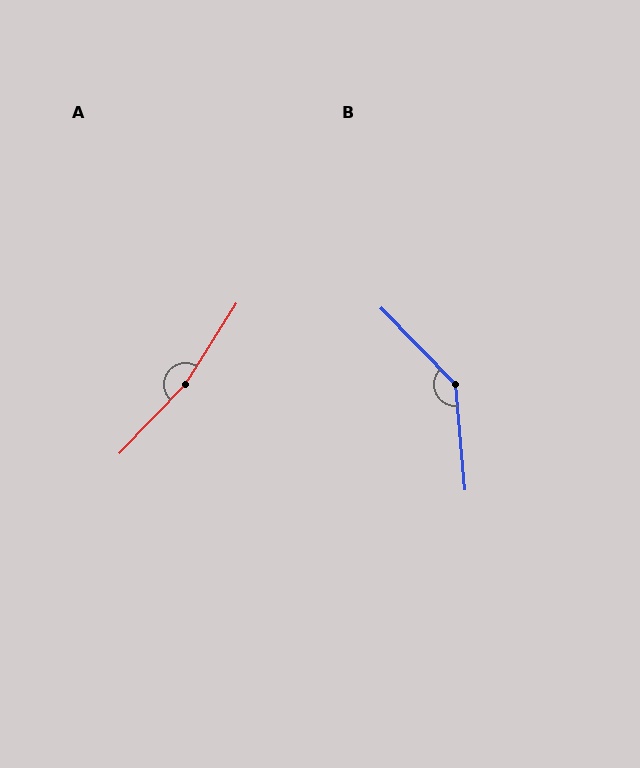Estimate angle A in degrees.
Approximately 169 degrees.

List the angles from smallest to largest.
B (141°), A (169°).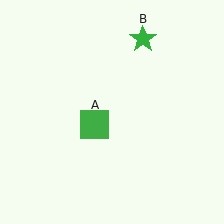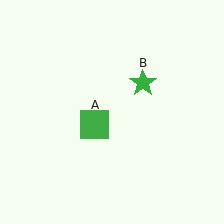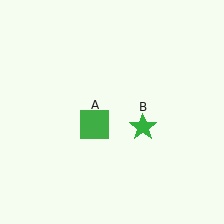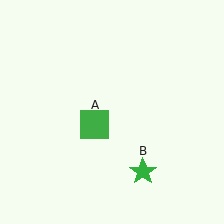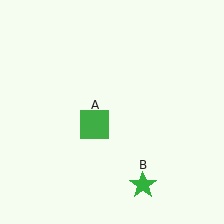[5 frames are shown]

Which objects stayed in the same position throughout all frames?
Green square (object A) remained stationary.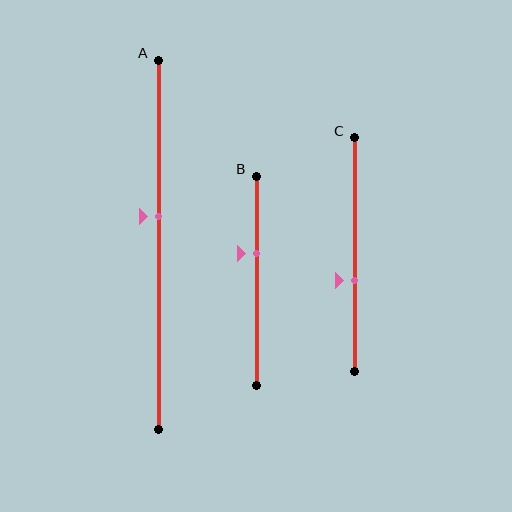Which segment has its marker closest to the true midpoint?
Segment A has its marker closest to the true midpoint.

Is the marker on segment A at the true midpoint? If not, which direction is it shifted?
No, the marker on segment A is shifted upward by about 8% of the segment length.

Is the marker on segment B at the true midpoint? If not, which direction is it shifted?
No, the marker on segment B is shifted upward by about 13% of the segment length.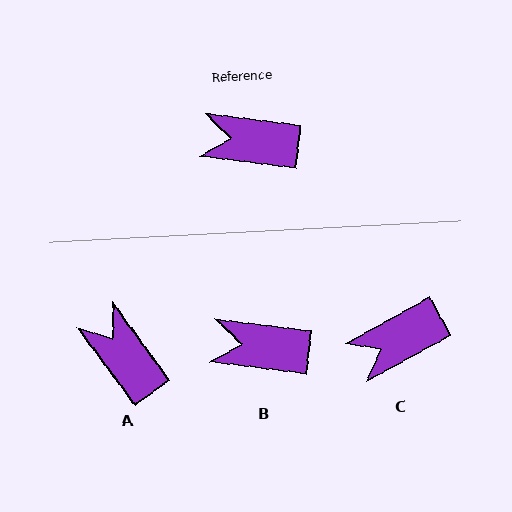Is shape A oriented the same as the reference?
No, it is off by about 47 degrees.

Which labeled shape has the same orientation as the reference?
B.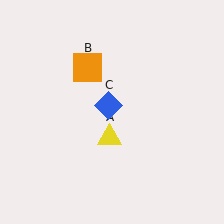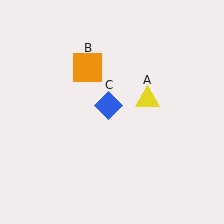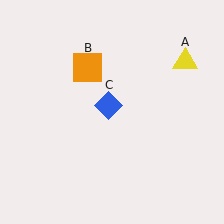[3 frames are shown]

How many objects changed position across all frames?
1 object changed position: yellow triangle (object A).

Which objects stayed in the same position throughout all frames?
Orange square (object B) and blue diamond (object C) remained stationary.